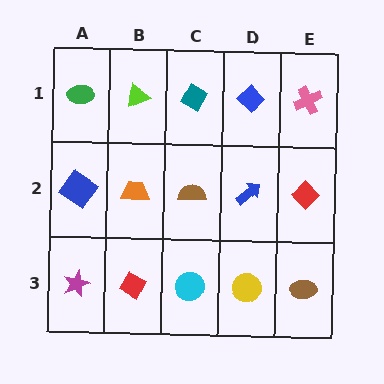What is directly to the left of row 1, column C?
A lime triangle.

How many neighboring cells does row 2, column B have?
4.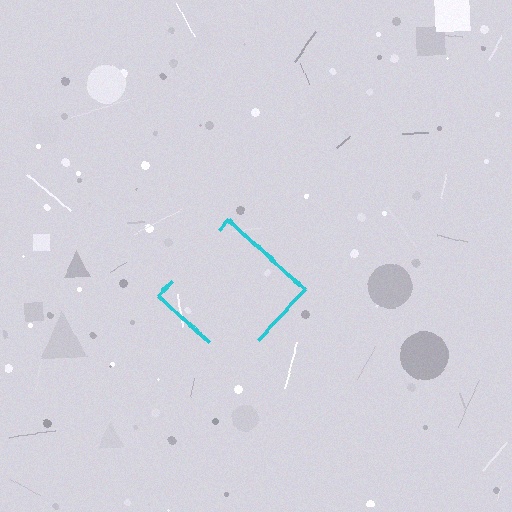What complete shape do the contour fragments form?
The contour fragments form a diamond.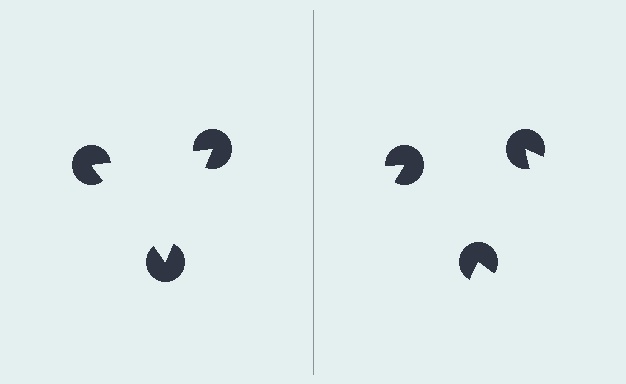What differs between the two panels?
The pac-man discs are positioned identically on both sides; only the wedge orientations differ. On the left they align to a triangle; on the right they are misaligned.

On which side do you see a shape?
An illusory triangle appears on the left side. On the right side the wedge cuts are rotated, so no coherent shape forms.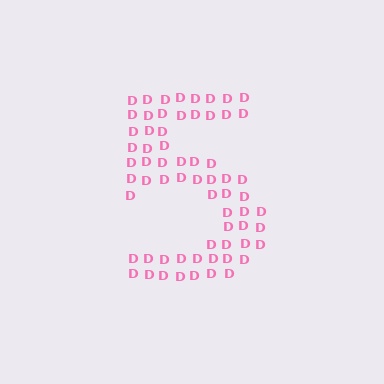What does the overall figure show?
The overall figure shows the digit 5.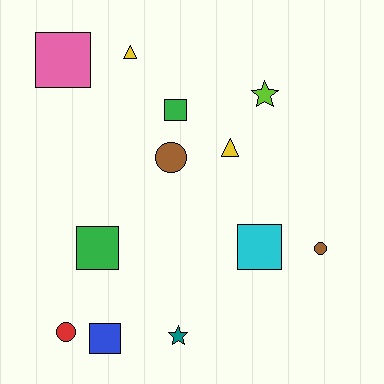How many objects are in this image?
There are 12 objects.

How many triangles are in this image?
There are 2 triangles.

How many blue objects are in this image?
There is 1 blue object.